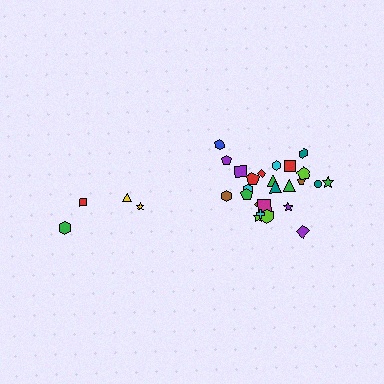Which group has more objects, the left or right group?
The right group.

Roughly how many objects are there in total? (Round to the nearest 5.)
Roughly 30 objects in total.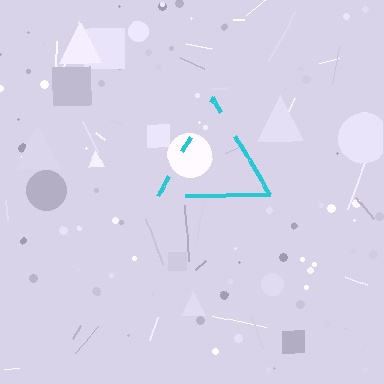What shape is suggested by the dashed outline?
The dashed outline suggests a triangle.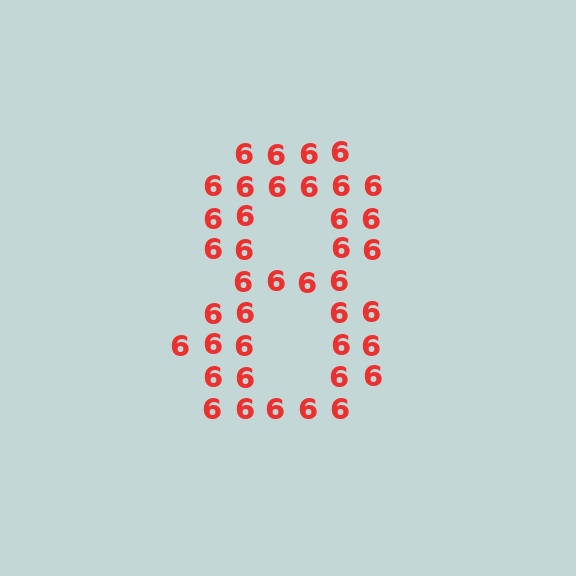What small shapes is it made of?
It is made of small digit 6's.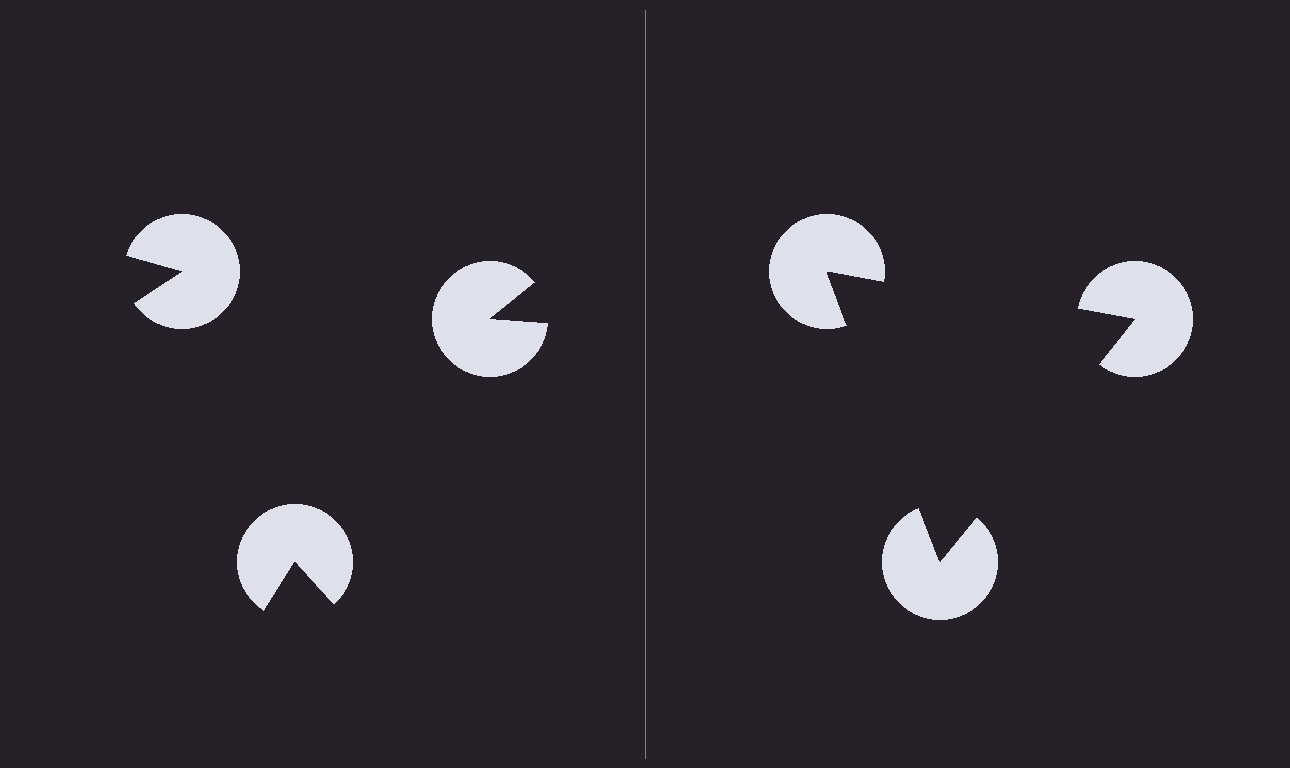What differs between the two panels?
The pac-man discs are positioned identically on both sides; only the wedge orientations differ. On the right they align to a triangle; on the left they are misaligned.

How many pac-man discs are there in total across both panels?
6 — 3 on each side.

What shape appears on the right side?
An illusory triangle.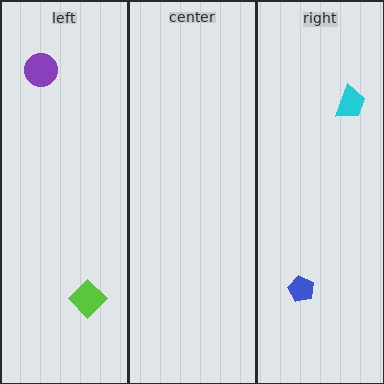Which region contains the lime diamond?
The left region.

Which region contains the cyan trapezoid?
The right region.